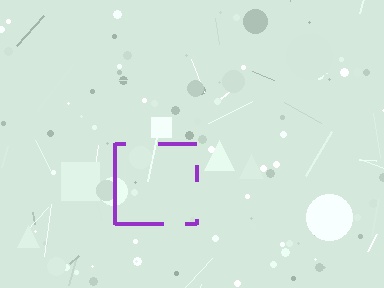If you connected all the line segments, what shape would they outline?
They would outline a square.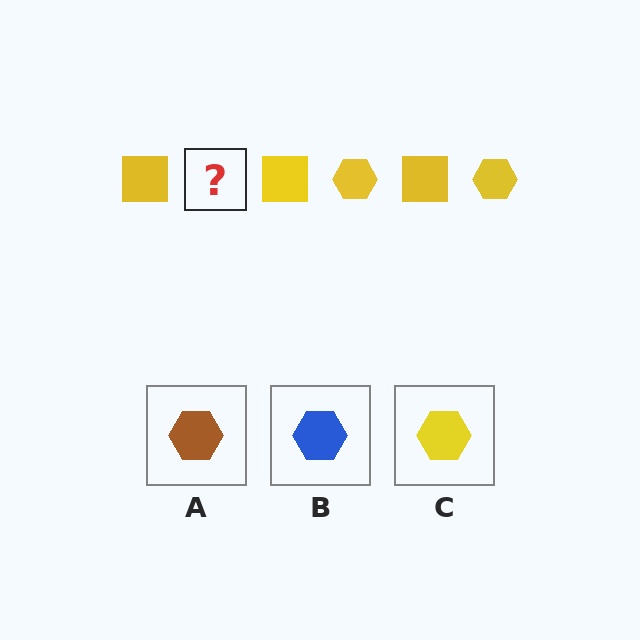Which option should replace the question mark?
Option C.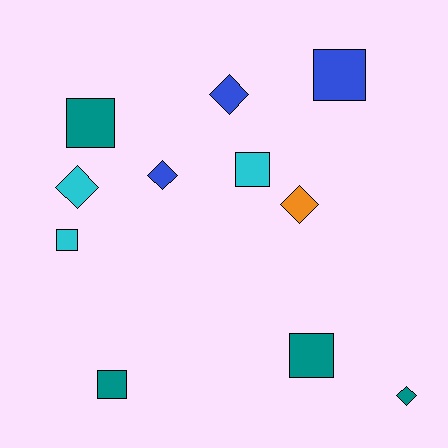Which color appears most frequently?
Teal, with 4 objects.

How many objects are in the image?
There are 11 objects.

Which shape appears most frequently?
Square, with 6 objects.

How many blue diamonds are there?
There are 2 blue diamonds.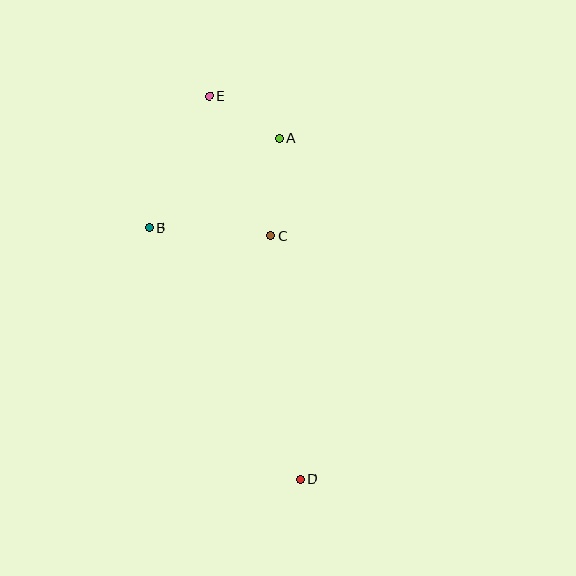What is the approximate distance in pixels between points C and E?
The distance between C and E is approximately 153 pixels.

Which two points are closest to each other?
Points A and E are closest to each other.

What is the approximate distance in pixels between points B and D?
The distance between B and D is approximately 294 pixels.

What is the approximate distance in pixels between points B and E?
The distance between B and E is approximately 144 pixels.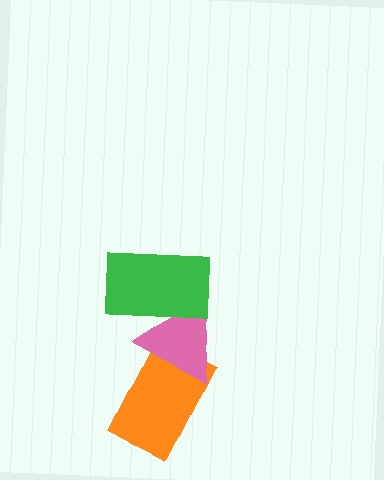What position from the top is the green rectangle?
The green rectangle is 1st from the top.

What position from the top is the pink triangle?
The pink triangle is 2nd from the top.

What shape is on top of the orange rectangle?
The pink triangle is on top of the orange rectangle.